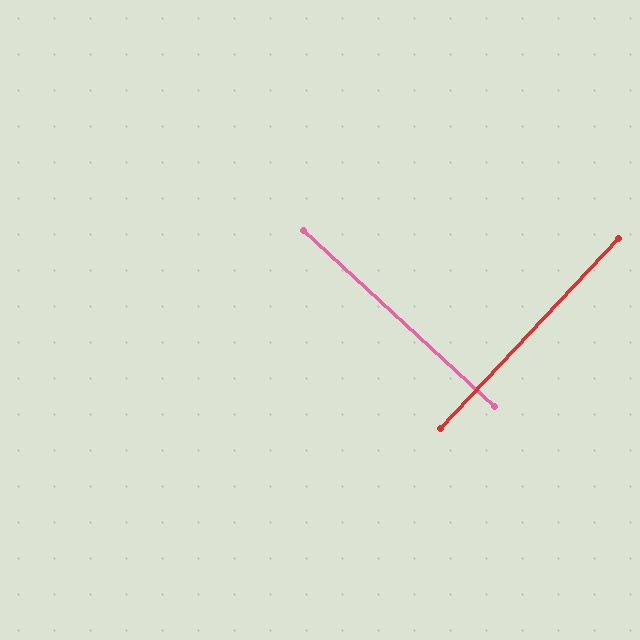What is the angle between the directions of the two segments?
Approximately 89 degrees.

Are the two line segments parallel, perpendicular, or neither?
Perpendicular — they meet at approximately 89°.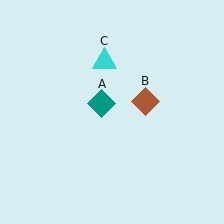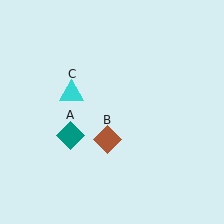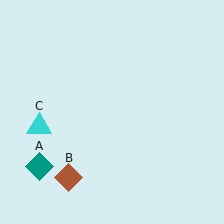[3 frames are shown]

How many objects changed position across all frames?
3 objects changed position: teal diamond (object A), brown diamond (object B), cyan triangle (object C).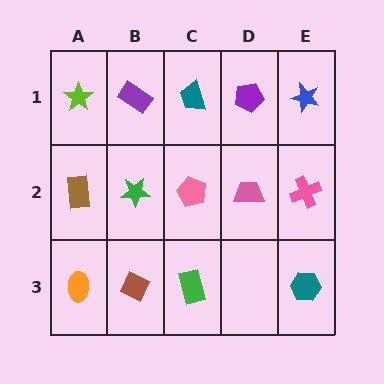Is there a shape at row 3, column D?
No, that cell is empty.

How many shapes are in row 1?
5 shapes.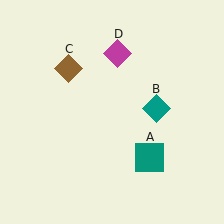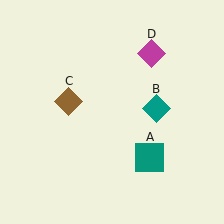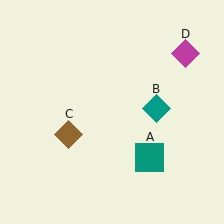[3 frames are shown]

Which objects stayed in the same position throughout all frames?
Teal square (object A) and teal diamond (object B) remained stationary.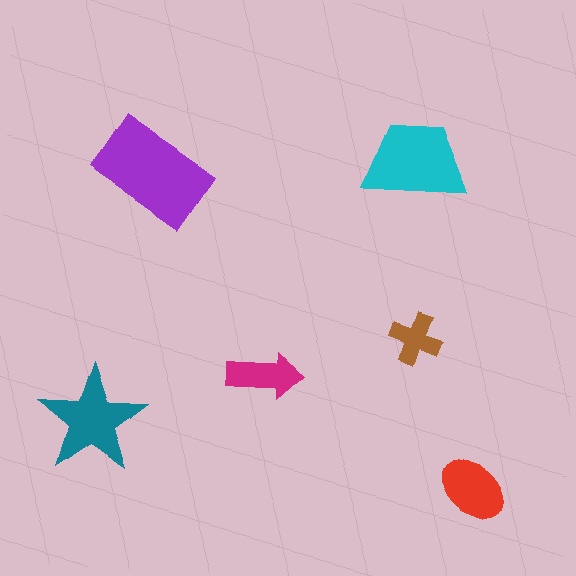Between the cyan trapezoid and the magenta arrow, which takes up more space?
The cyan trapezoid.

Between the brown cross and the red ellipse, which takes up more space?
The red ellipse.